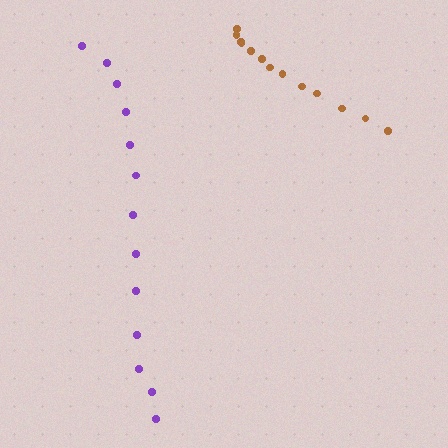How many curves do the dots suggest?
There are 2 distinct paths.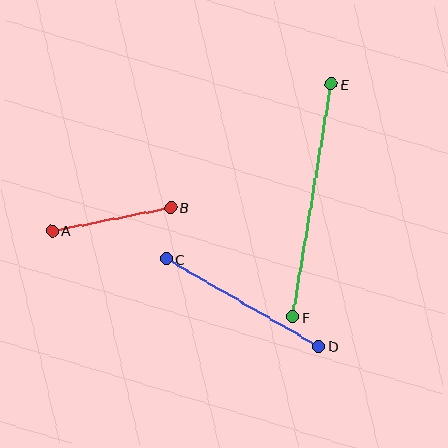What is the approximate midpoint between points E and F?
The midpoint is at approximately (312, 201) pixels.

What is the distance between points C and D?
The distance is approximately 176 pixels.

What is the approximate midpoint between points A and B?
The midpoint is at approximately (111, 219) pixels.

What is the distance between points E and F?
The distance is approximately 236 pixels.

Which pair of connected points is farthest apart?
Points E and F are farthest apart.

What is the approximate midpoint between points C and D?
The midpoint is at approximately (243, 303) pixels.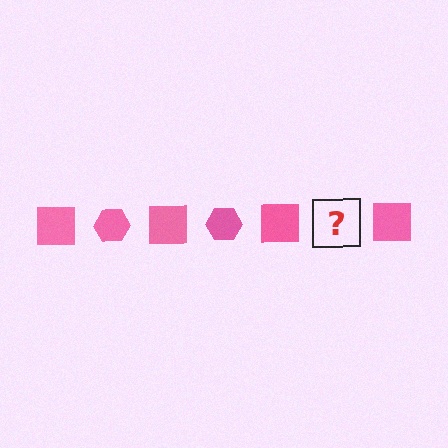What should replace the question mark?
The question mark should be replaced with a pink hexagon.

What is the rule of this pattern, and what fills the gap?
The rule is that the pattern cycles through square, hexagon shapes in pink. The gap should be filled with a pink hexagon.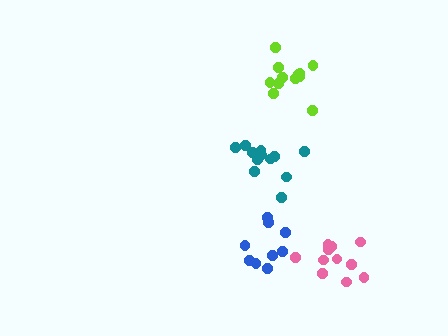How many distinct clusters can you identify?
There are 4 distinct clusters.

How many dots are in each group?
Group 1: 11 dots, Group 2: 12 dots, Group 3: 9 dots, Group 4: 12 dots (44 total).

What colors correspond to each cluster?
The clusters are colored: pink, teal, blue, lime.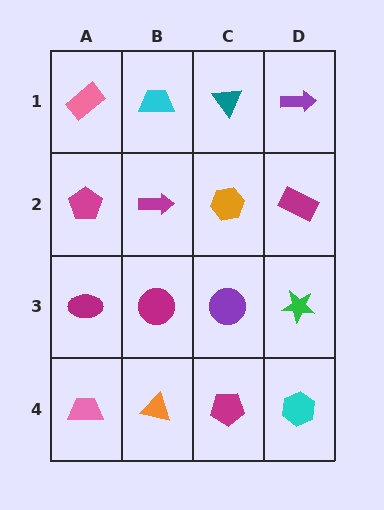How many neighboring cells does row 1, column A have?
2.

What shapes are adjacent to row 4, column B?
A magenta circle (row 3, column B), a pink trapezoid (row 4, column A), a magenta pentagon (row 4, column C).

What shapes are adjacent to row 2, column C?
A teal triangle (row 1, column C), a purple circle (row 3, column C), a magenta arrow (row 2, column B), a magenta rectangle (row 2, column D).